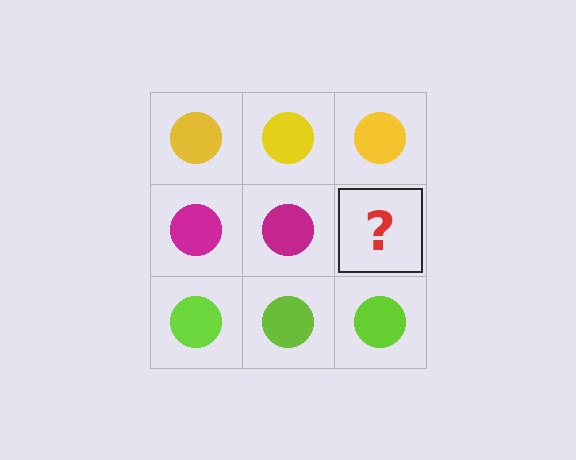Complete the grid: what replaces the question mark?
The question mark should be replaced with a magenta circle.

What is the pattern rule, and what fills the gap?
The rule is that each row has a consistent color. The gap should be filled with a magenta circle.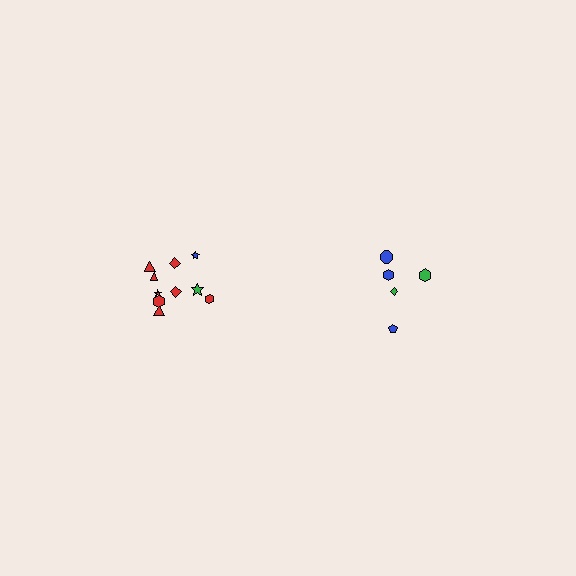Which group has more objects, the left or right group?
The left group.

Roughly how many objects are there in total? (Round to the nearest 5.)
Roughly 15 objects in total.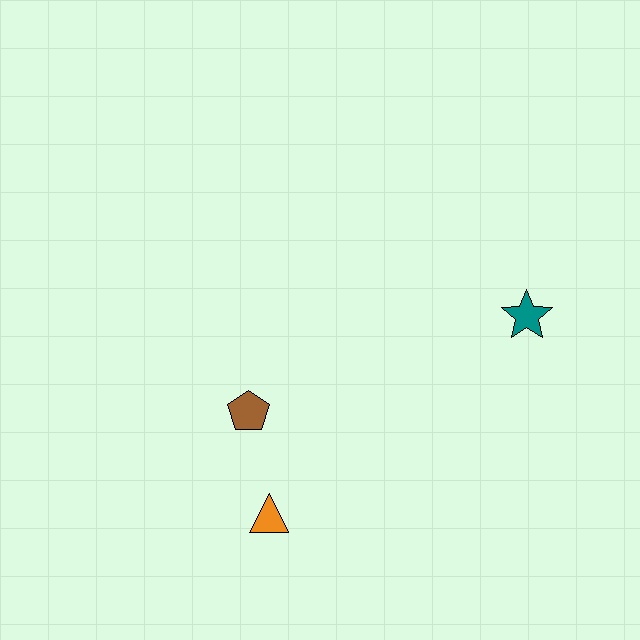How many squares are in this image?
There are no squares.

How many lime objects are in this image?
There are no lime objects.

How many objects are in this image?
There are 3 objects.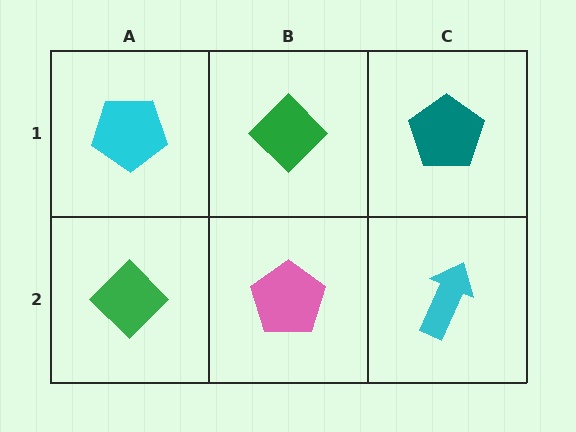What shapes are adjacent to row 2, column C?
A teal pentagon (row 1, column C), a pink pentagon (row 2, column B).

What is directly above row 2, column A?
A cyan pentagon.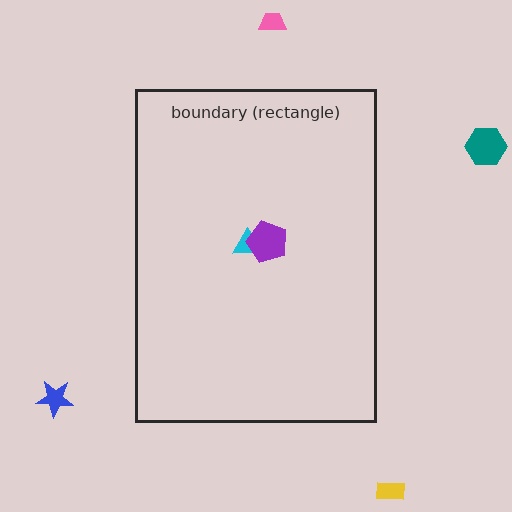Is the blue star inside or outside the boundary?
Outside.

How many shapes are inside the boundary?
2 inside, 4 outside.